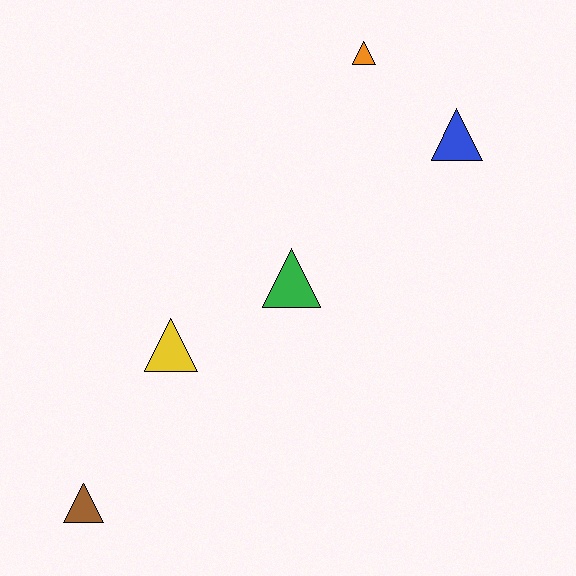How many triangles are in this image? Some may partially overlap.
There are 5 triangles.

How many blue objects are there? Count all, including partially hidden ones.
There is 1 blue object.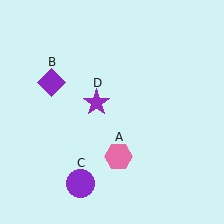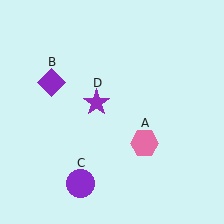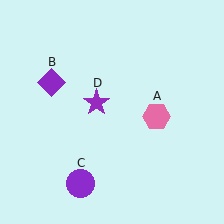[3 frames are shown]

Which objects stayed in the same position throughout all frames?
Purple diamond (object B) and purple circle (object C) and purple star (object D) remained stationary.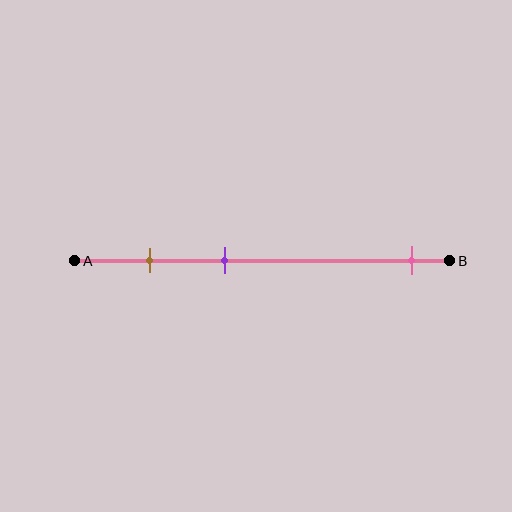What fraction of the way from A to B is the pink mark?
The pink mark is approximately 90% (0.9) of the way from A to B.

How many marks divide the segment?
There are 3 marks dividing the segment.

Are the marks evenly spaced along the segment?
No, the marks are not evenly spaced.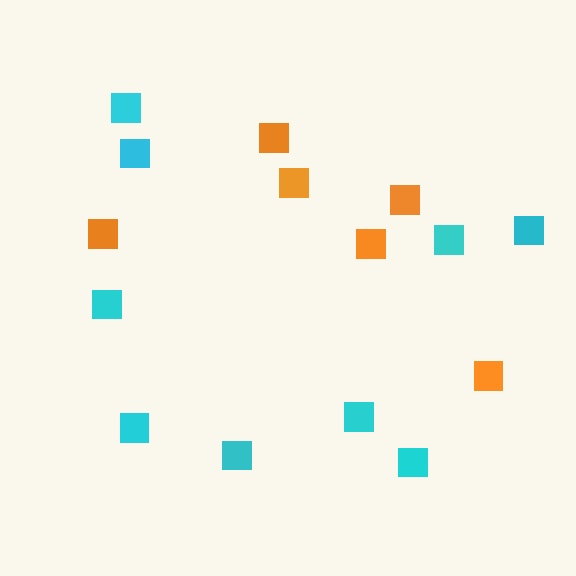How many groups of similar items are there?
There are 2 groups: one group of cyan squares (9) and one group of orange squares (6).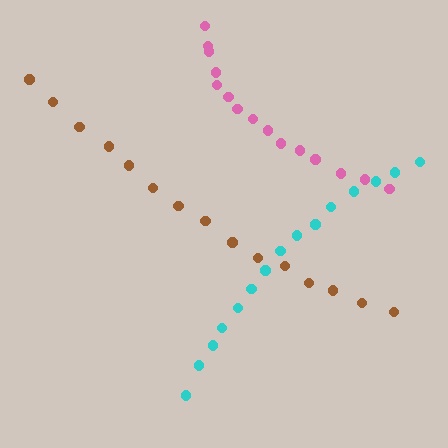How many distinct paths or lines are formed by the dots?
There are 3 distinct paths.